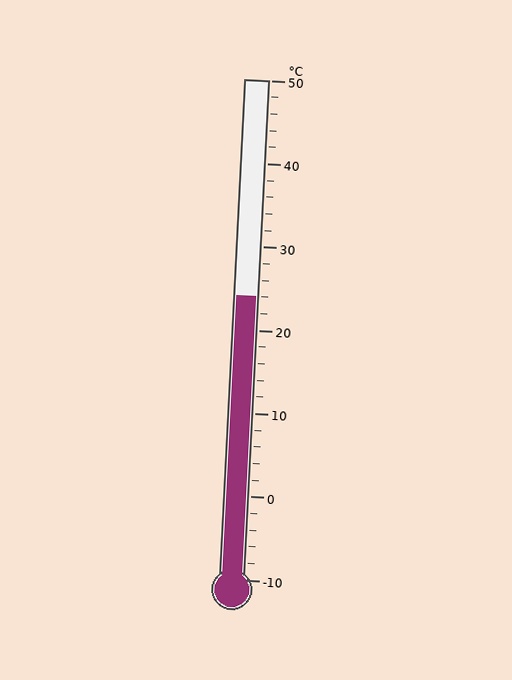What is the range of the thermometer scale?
The thermometer scale ranges from -10°C to 50°C.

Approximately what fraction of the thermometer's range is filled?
The thermometer is filled to approximately 55% of its range.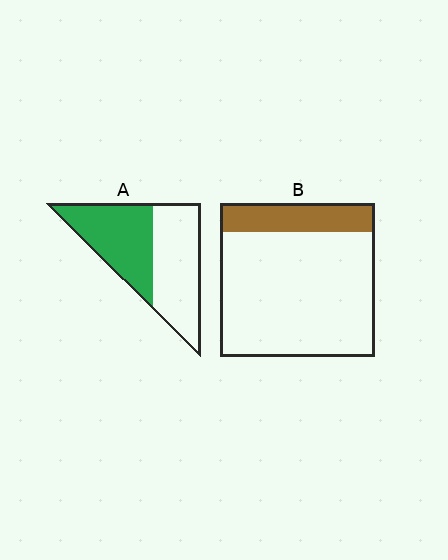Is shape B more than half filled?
No.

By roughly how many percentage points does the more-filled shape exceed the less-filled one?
By roughly 30 percentage points (A over B).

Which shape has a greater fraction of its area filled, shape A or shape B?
Shape A.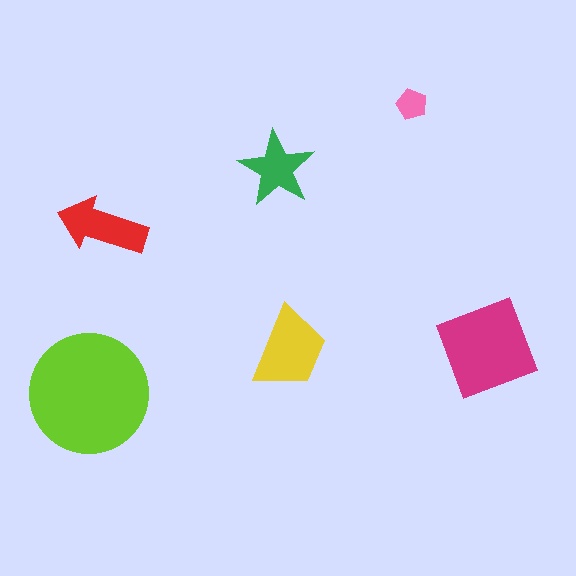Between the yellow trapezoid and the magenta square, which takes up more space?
The magenta square.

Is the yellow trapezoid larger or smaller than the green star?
Larger.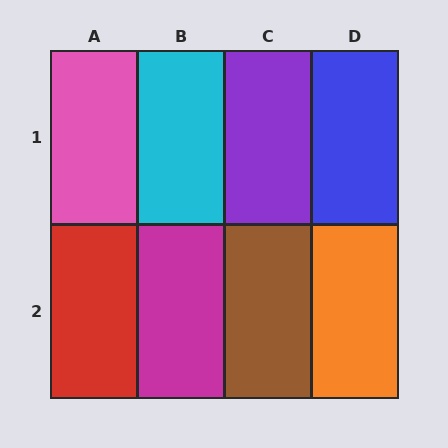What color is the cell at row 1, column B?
Cyan.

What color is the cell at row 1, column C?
Purple.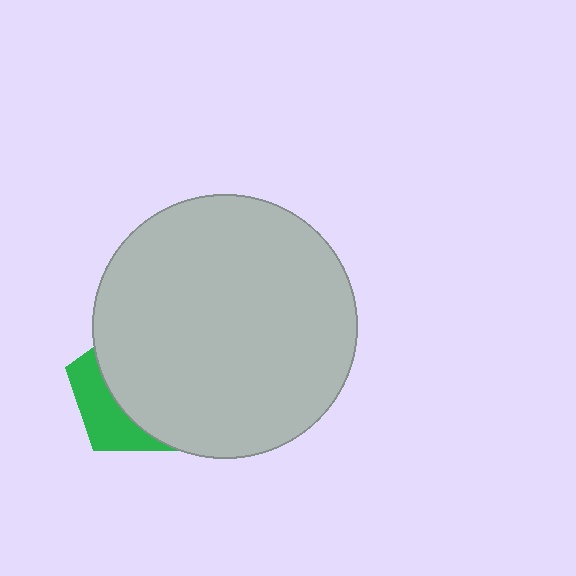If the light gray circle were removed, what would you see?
You would see the complete green pentagon.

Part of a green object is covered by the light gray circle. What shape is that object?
It is a pentagon.